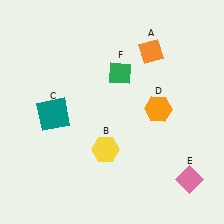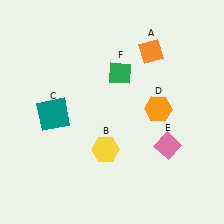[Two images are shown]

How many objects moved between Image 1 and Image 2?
1 object moved between the two images.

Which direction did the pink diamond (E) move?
The pink diamond (E) moved up.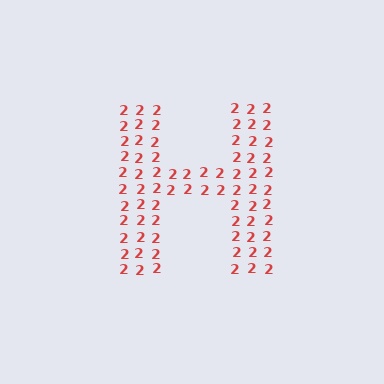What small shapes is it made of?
It is made of small digit 2's.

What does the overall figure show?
The overall figure shows the letter H.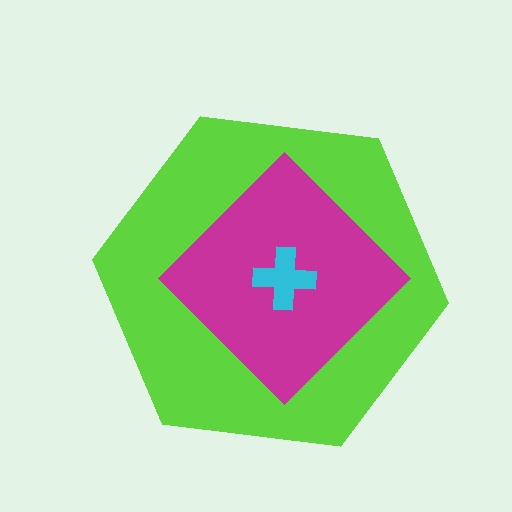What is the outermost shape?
The lime hexagon.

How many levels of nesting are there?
3.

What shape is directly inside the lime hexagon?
The magenta diamond.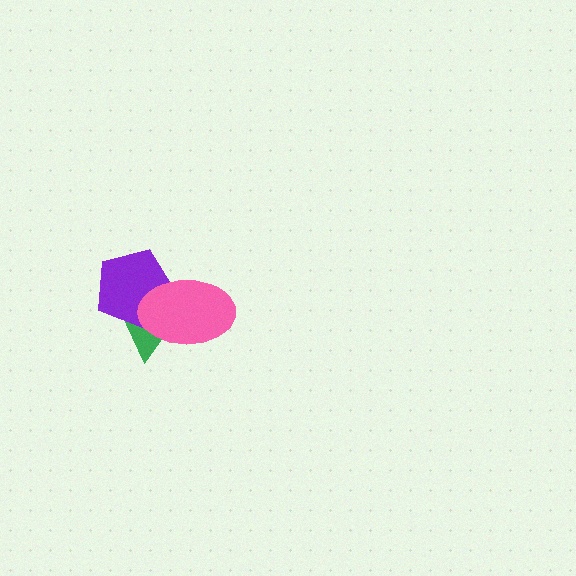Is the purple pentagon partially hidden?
Yes, it is partially covered by another shape.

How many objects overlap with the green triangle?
2 objects overlap with the green triangle.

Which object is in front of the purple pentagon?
The pink ellipse is in front of the purple pentagon.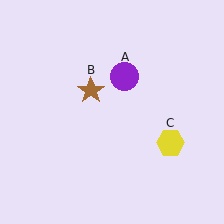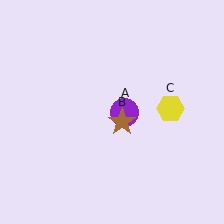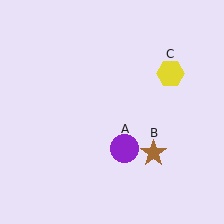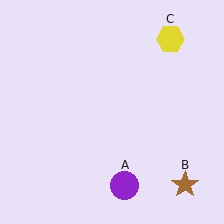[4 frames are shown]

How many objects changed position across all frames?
3 objects changed position: purple circle (object A), brown star (object B), yellow hexagon (object C).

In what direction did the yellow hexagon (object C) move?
The yellow hexagon (object C) moved up.